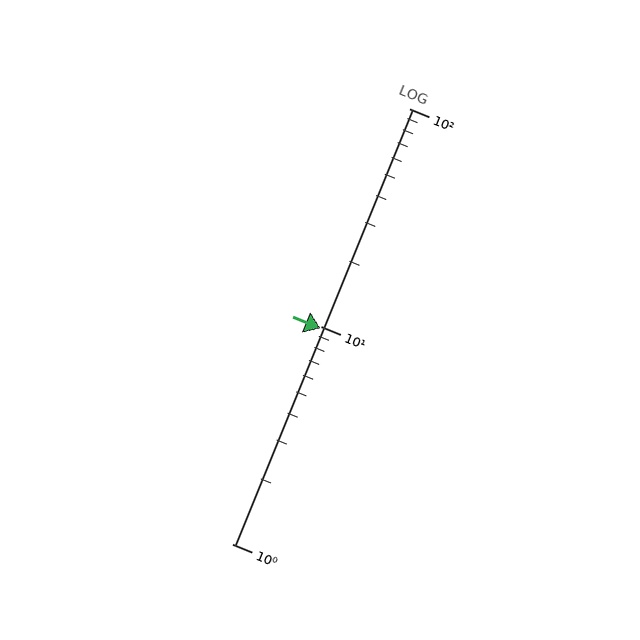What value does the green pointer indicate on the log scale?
The pointer indicates approximately 9.8.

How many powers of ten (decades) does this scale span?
The scale spans 2 decades, from 1 to 100.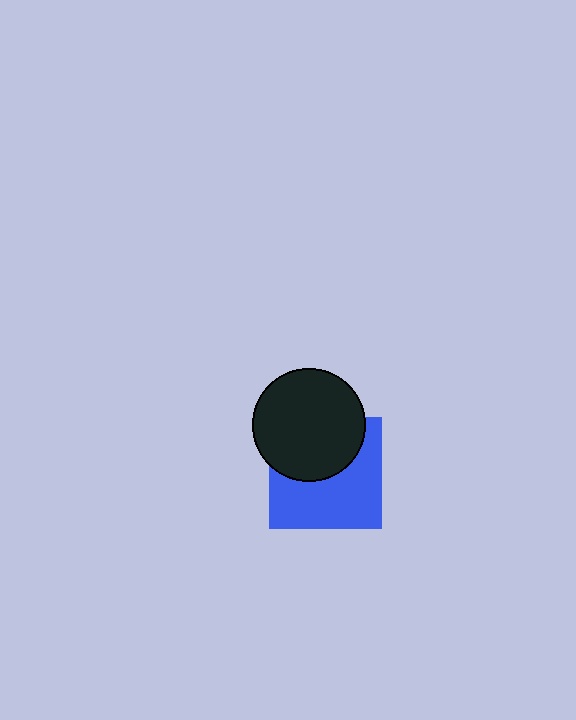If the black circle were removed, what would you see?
You would see the complete blue square.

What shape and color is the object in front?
The object in front is a black circle.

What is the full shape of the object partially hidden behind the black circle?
The partially hidden object is a blue square.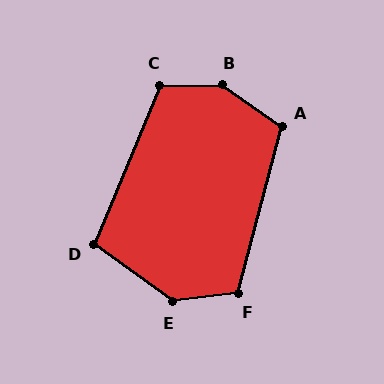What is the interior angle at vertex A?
Approximately 110 degrees (obtuse).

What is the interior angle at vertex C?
Approximately 113 degrees (obtuse).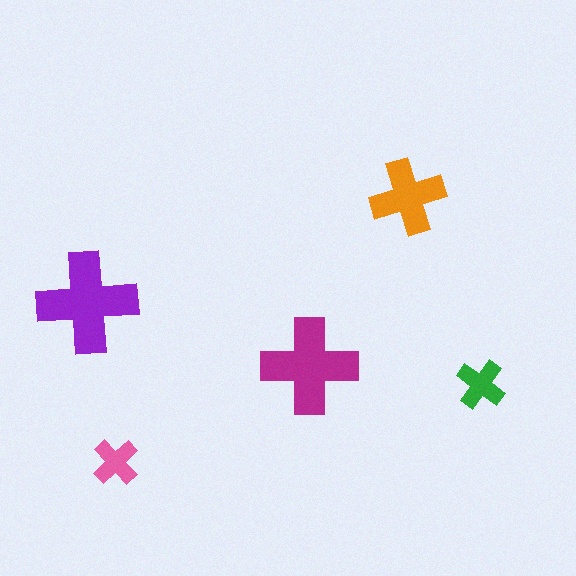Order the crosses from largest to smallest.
the purple one, the magenta one, the orange one, the green one, the pink one.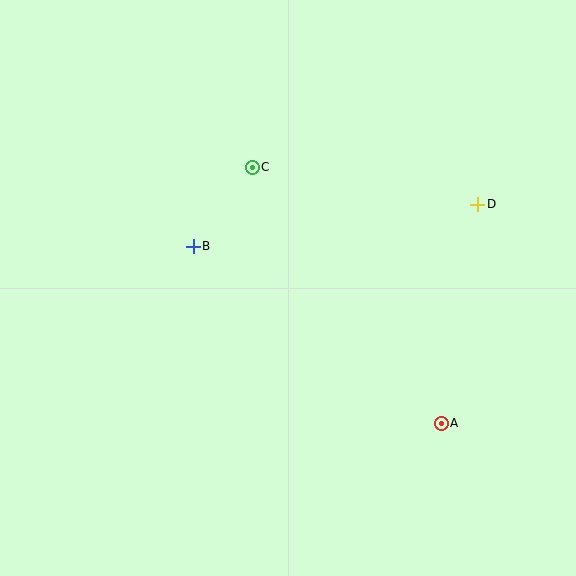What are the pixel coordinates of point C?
Point C is at (252, 167).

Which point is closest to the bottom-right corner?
Point A is closest to the bottom-right corner.